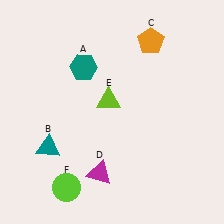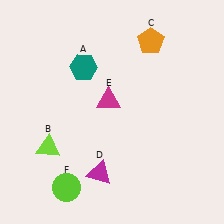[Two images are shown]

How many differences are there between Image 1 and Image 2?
There are 2 differences between the two images.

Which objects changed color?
B changed from teal to lime. E changed from lime to magenta.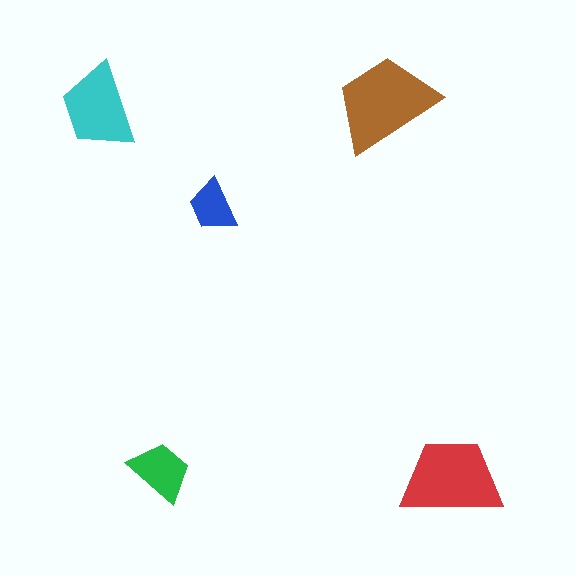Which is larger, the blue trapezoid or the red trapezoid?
The red one.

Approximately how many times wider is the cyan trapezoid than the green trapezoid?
About 1.5 times wider.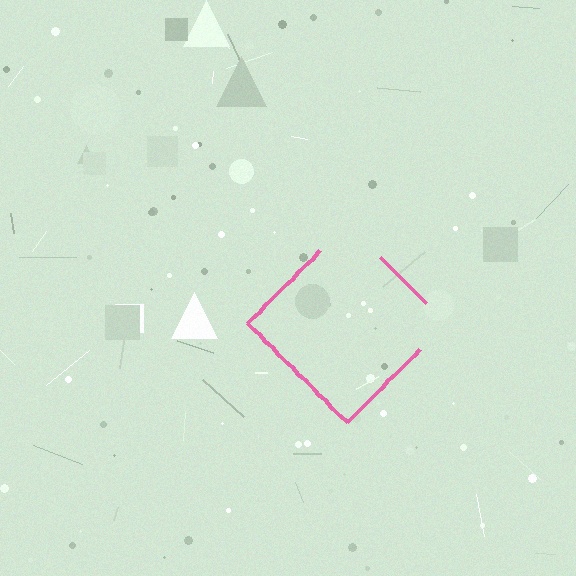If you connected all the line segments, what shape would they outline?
They would outline a diamond.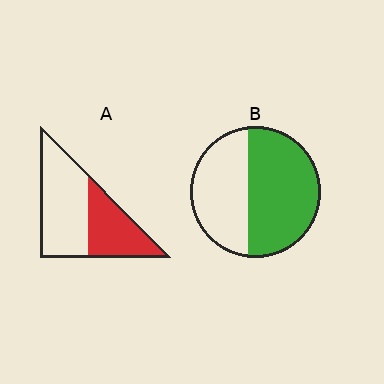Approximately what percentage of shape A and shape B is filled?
A is approximately 40% and B is approximately 55%.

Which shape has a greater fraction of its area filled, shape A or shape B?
Shape B.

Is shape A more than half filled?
No.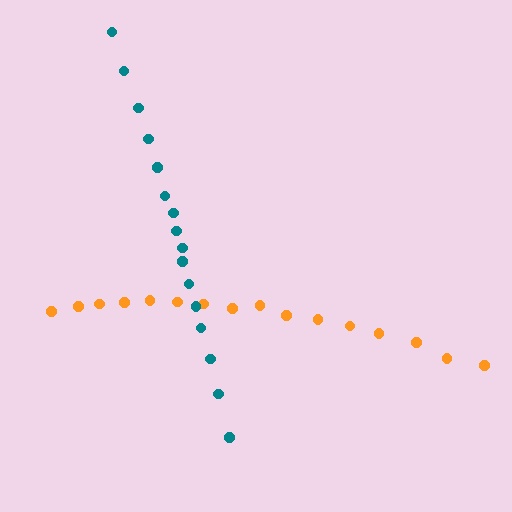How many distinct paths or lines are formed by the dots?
There are 2 distinct paths.